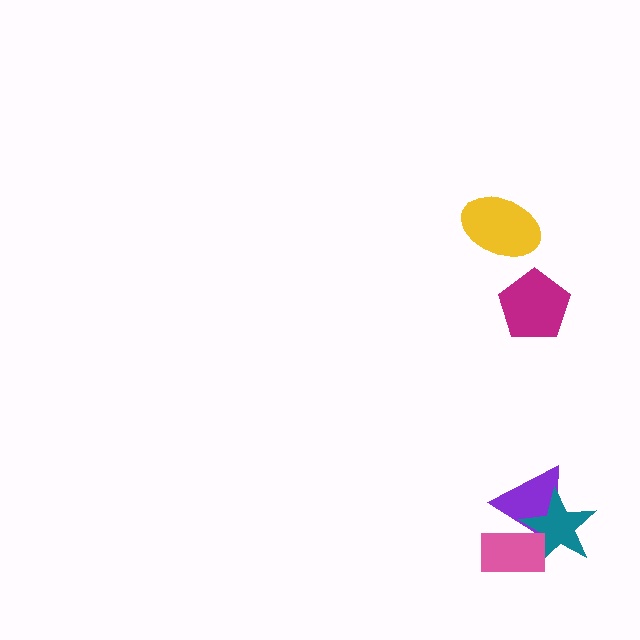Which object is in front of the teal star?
The pink rectangle is in front of the teal star.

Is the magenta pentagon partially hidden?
No, no other shape covers it.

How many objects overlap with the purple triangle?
2 objects overlap with the purple triangle.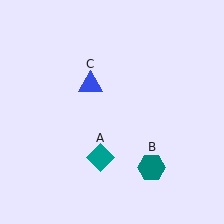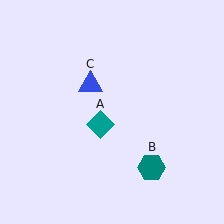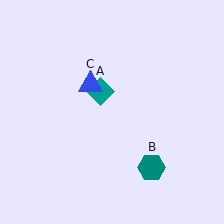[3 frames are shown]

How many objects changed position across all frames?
1 object changed position: teal diamond (object A).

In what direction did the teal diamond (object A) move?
The teal diamond (object A) moved up.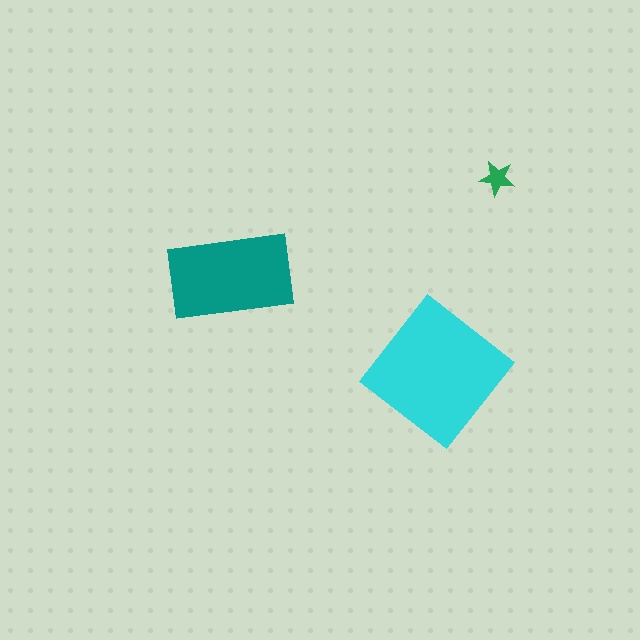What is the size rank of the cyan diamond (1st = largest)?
1st.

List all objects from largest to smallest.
The cyan diamond, the teal rectangle, the green star.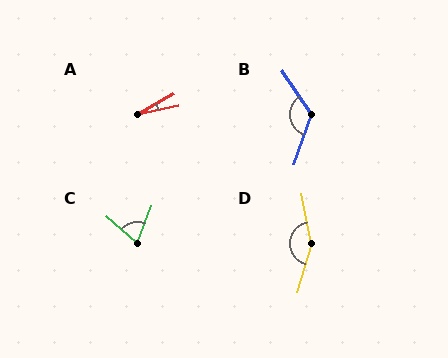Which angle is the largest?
D, at approximately 152 degrees.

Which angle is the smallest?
A, at approximately 18 degrees.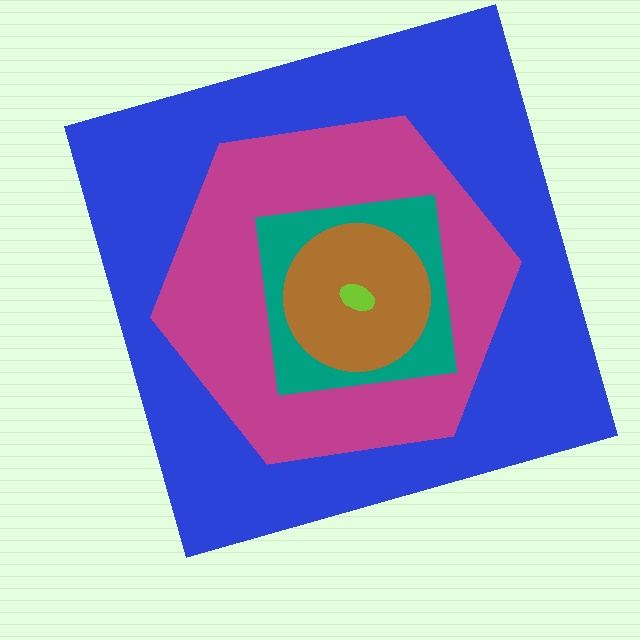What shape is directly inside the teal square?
The brown circle.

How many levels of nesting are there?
5.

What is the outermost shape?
The blue square.